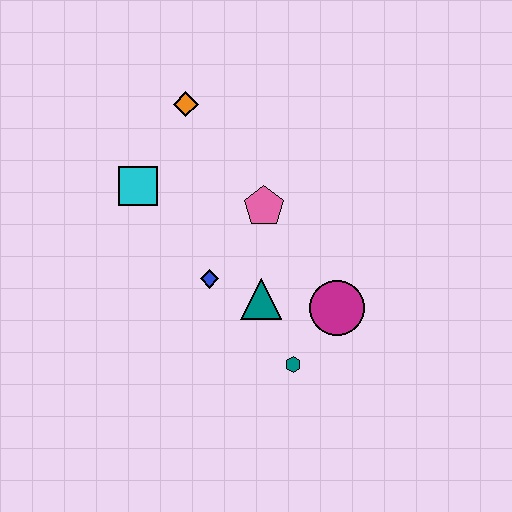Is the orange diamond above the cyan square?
Yes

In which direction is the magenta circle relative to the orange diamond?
The magenta circle is below the orange diamond.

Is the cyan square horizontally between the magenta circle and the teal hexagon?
No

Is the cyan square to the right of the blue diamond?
No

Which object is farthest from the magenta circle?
The orange diamond is farthest from the magenta circle.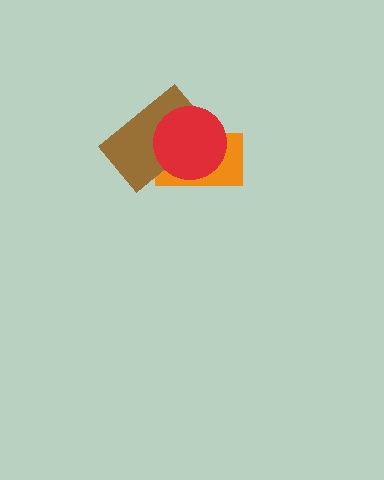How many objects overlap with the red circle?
2 objects overlap with the red circle.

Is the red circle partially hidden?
No, no other shape covers it.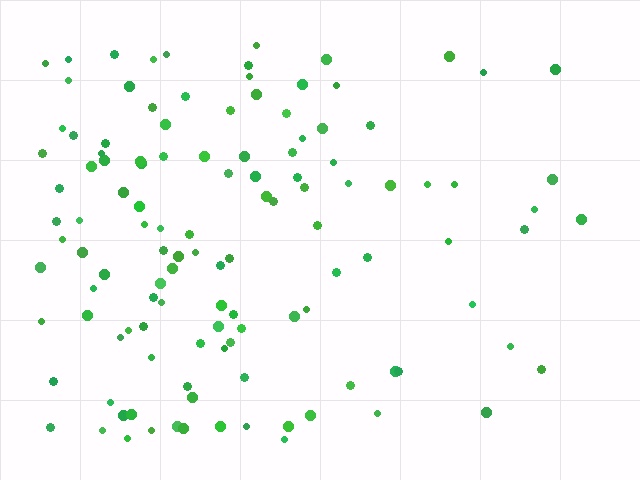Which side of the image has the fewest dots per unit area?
The right.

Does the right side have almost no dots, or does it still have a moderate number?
Still a moderate number, just noticeably fewer than the left.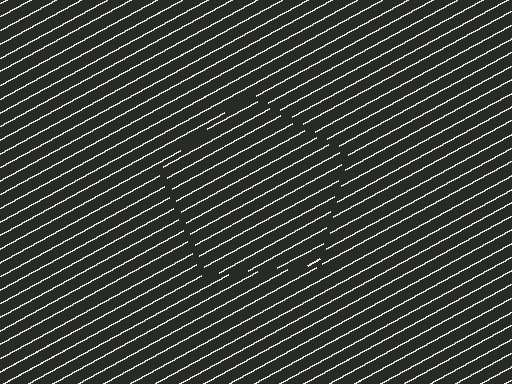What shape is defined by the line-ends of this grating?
An illusory pentagon. The interior of the shape contains the same grating, shifted by half a period — the contour is defined by the phase discontinuity where line-ends from the inner and outer gratings abut.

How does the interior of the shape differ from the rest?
The interior of the shape contains the same grating, shifted by half a period — the contour is defined by the phase discontinuity where line-ends from the inner and outer gratings abut.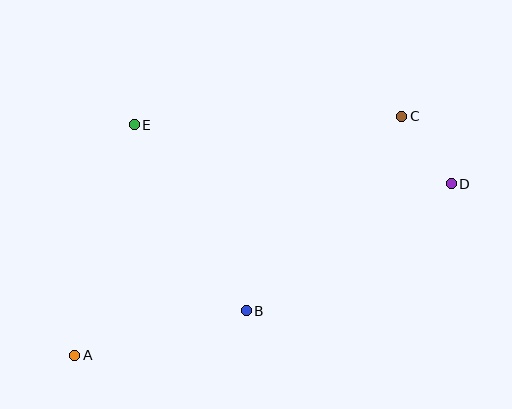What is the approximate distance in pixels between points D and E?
The distance between D and E is approximately 322 pixels.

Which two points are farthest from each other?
Points A and D are farthest from each other.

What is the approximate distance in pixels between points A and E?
The distance between A and E is approximately 238 pixels.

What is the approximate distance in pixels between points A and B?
The distance between A and B is approximately 177 pixels.